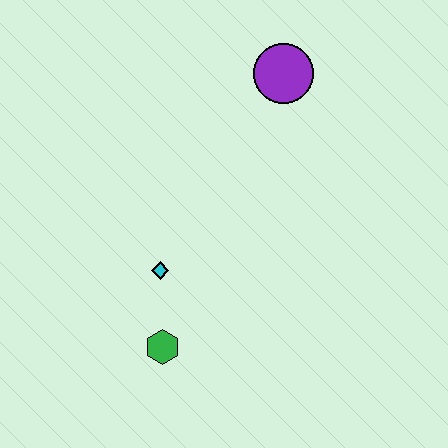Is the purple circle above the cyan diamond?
Yes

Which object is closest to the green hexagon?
The cyan diamond is closest to the green hexagon.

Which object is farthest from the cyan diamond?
The purple circle is farthest from the cyan diamond.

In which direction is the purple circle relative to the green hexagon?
The purple circle is above the green hexagon.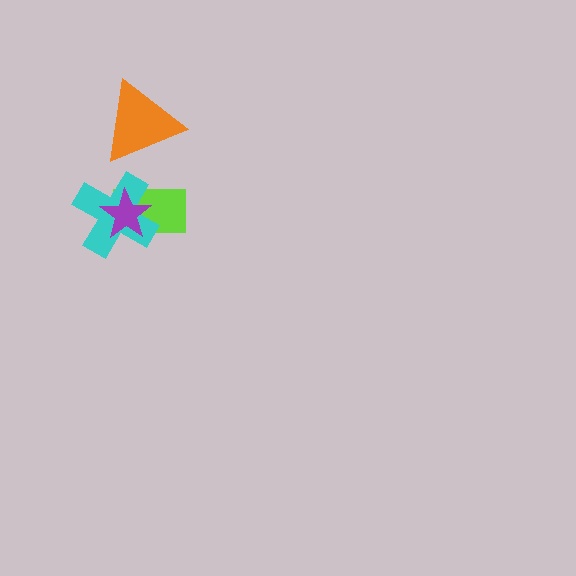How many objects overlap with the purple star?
2 objects overlap with the purple star.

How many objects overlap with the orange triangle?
0 objects overlap with the orange triangle.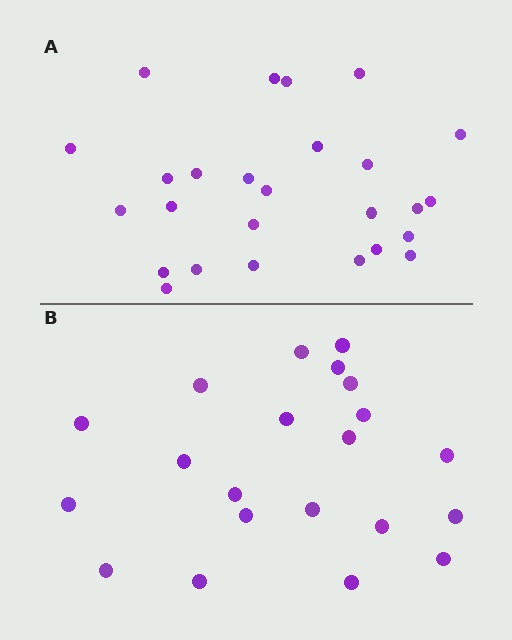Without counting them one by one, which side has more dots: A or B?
Region A (the top region) has more dots.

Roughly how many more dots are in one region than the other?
Region A has about 5 more dots than region B.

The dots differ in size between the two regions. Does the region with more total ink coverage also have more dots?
No. Region B has more total ink coverage because its dots are larger, but region A actually contains more individual dots. Total area can be misleading — the number of items is what matters here.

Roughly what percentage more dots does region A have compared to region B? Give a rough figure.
About 25% more.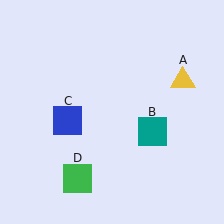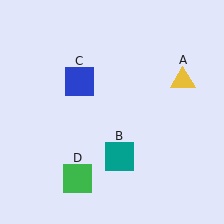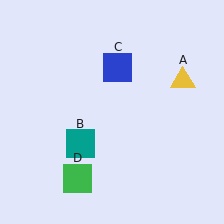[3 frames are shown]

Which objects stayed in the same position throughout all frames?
Yellow triangle (object A) and green square (object D) remained stationary.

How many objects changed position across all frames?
2 objects changed position: teal square (object B), blue square (object C).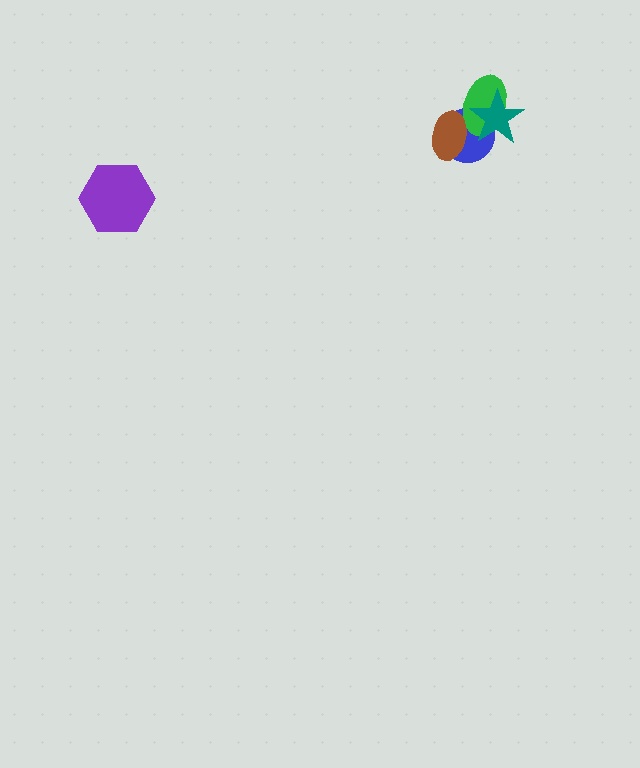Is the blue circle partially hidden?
Yes, it is partially covered by another shape.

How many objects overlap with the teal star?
2 objects overlap with the teal star.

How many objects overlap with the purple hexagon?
0 objects overlap with the purple hexagon.